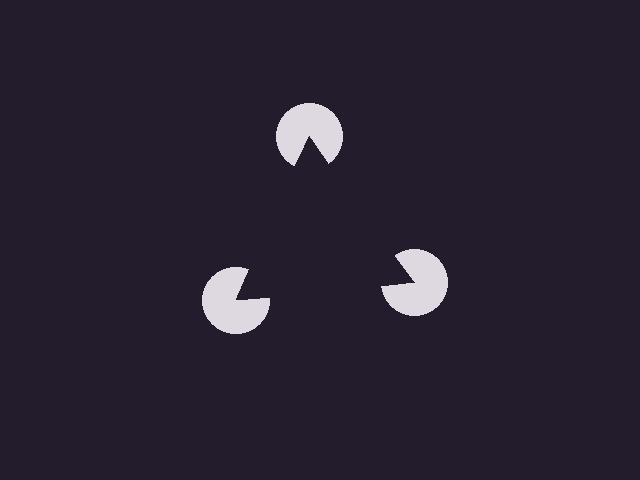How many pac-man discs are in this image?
There are 3 — one at each vertex of the illusory triangle.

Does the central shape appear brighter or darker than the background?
It typically appears slightly darker than the background, even though no actual brightness change is drawn.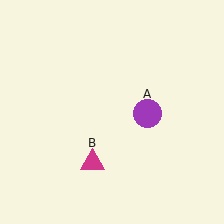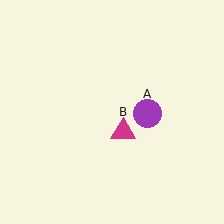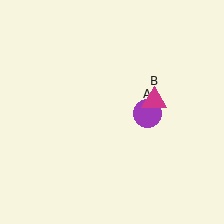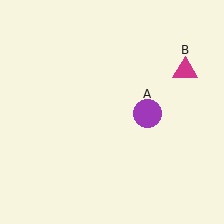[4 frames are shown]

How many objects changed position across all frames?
1 object changed position: magenta triangle (object B).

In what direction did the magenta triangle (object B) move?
The magenta triangle (object B) moved up and to the right.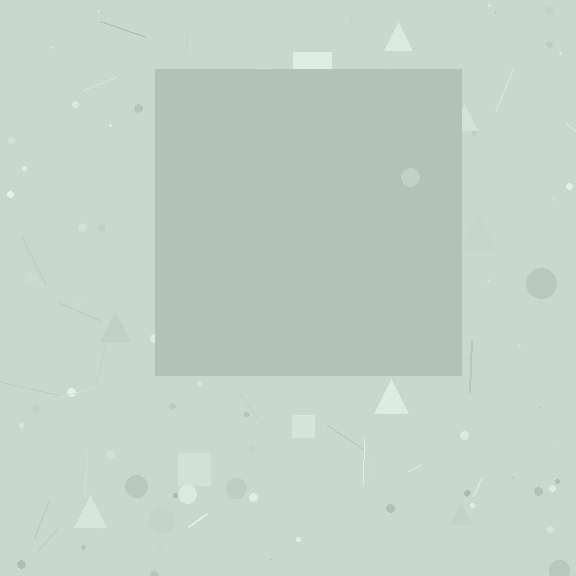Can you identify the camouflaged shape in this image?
The camouflaged shape is a square.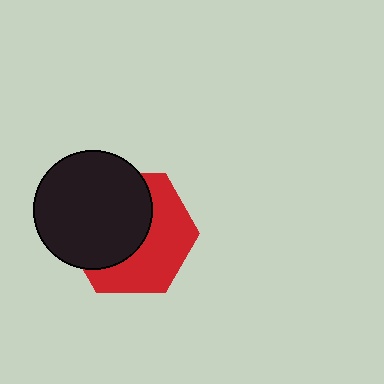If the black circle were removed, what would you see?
You would see the complete red hexagon.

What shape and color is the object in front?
The object in front is a black circle.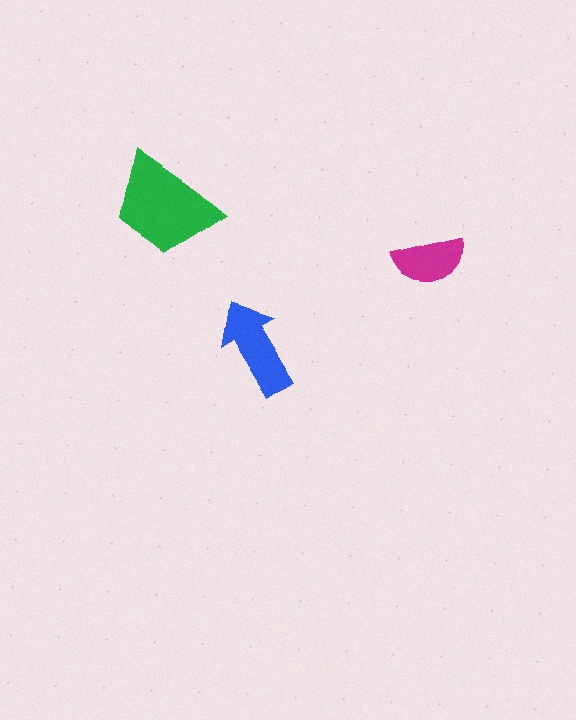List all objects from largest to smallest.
The green trapezoid, the blue arrow, the magenta semicircle.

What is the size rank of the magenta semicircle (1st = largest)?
3rd.